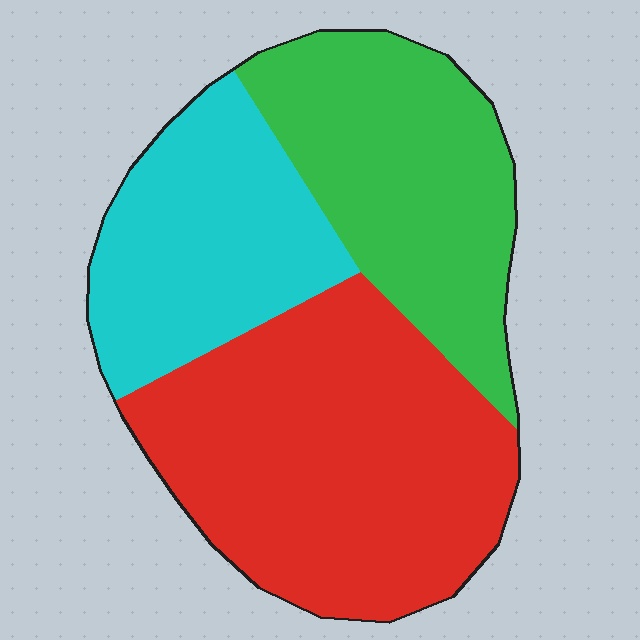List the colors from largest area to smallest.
From largest to smallest: red, green, cyan.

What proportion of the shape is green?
Green takes up between a quarter and a half of the shape.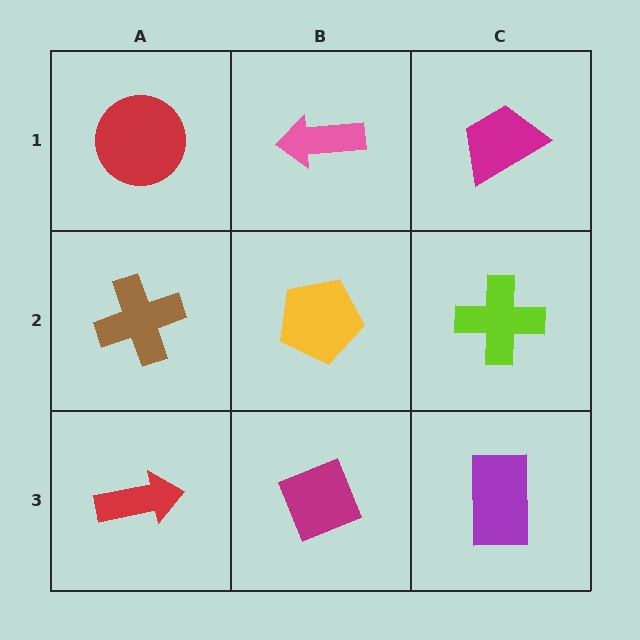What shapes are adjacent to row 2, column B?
A pink arrow (row 1, column B), a magenta diamond (row 3, column B), a brown cross (row 2, column A), a lime cross (row 2, column C).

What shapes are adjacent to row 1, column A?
A brown cross (row 2, column A), a pink arrow (row 1, column B).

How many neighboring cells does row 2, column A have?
3.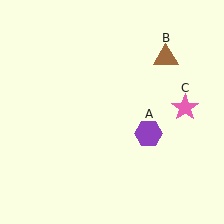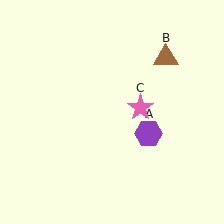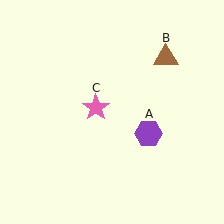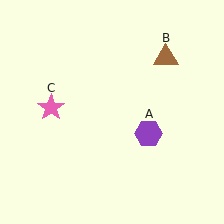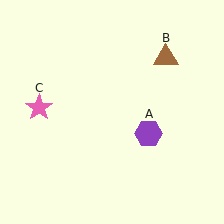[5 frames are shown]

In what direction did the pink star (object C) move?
The pink star (object C) moved left.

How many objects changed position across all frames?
1 object changed position: pink star (object C).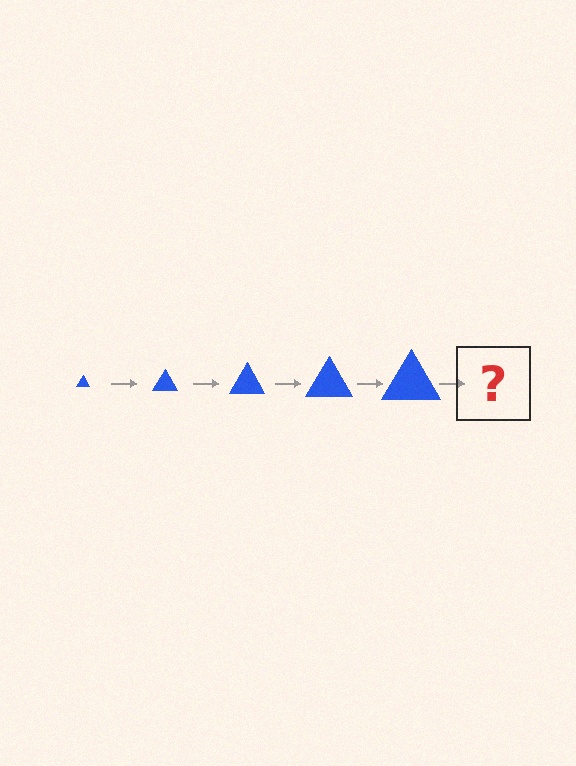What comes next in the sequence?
The next element should be a blue triangle, larger than the previous one.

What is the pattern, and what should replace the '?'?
The pattern is that the triangle gets progressively larger each step. The '?' should be a blue triangle, larger than the previous one.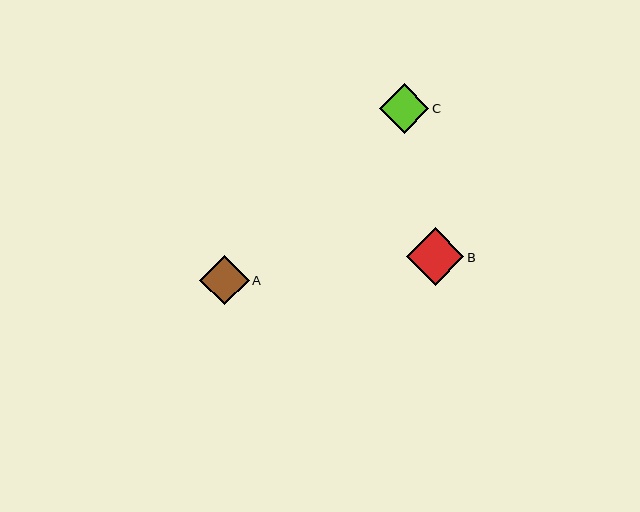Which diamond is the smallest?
Diamond A is the smallest with a size of approximately 49 pixels.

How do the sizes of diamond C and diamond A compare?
Diamond C and diamond A are approximately the same size.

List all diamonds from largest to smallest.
From largest to smallest: B, C, A.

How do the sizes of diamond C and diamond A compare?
Diamond C and diamond A are approximately the same size.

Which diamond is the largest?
Diamond B is the largest with a size of approximately 57 pixels.